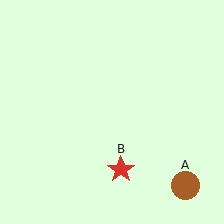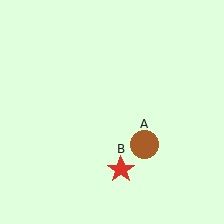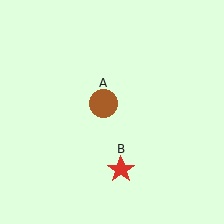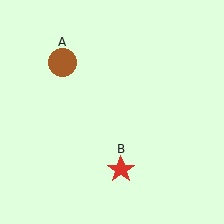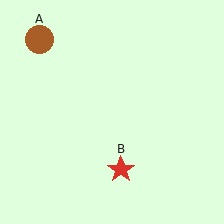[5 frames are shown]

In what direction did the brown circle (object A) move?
The brown circle (object A) moved up and to the left.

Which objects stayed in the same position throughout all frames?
Red star (object B) remained stationary.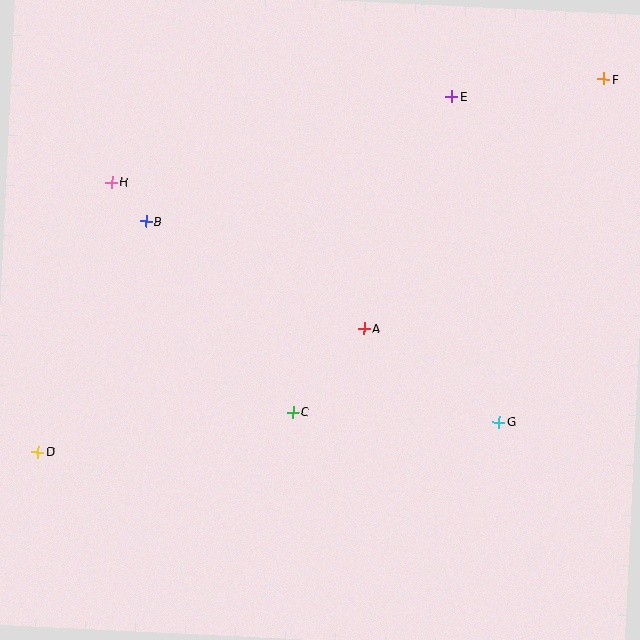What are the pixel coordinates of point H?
Point H is at (112, 182).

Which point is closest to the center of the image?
Point A at (364, 329) is closest to the center.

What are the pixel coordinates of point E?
Point E is at (452, 96).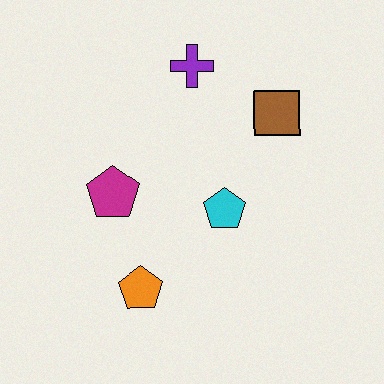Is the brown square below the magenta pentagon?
No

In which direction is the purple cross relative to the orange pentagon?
The purple cross is above the orange pentagon.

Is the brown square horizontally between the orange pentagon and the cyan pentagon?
No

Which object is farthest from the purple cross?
The orange pentagon is farthest from the purple cross.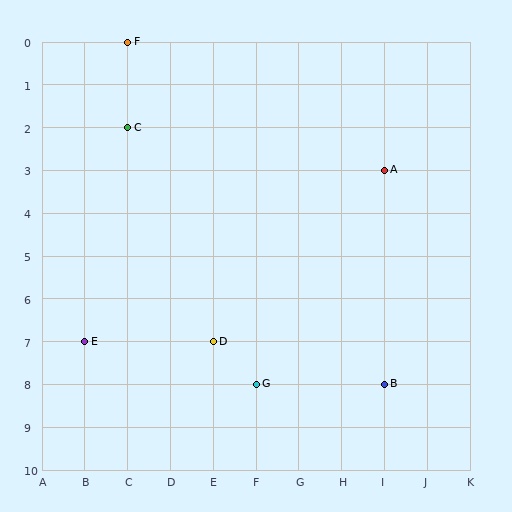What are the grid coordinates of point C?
Point C is at grid coordinates (C, 2).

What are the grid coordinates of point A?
Point A is at grid coordinates (I, 3).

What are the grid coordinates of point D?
Point D is at grid coordinates (E, 7).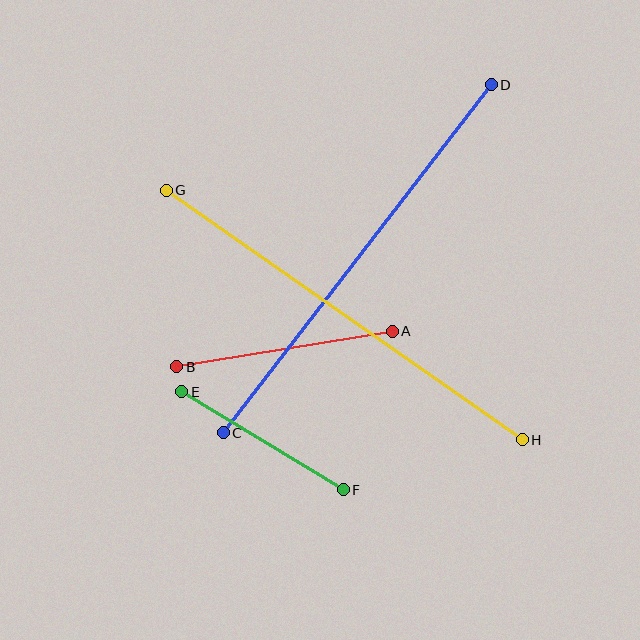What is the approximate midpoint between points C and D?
The midpoint is at approximately (357, 259) pixels.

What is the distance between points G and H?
The distance is approximately 435 pixels.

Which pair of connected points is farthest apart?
Points C and D are farthest apart.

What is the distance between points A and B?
The distance is approximately 219 pixels.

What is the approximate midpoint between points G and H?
The midpoint is at approximately (344, 315) pixels.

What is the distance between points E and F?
The distance is approximately 189 pixels.